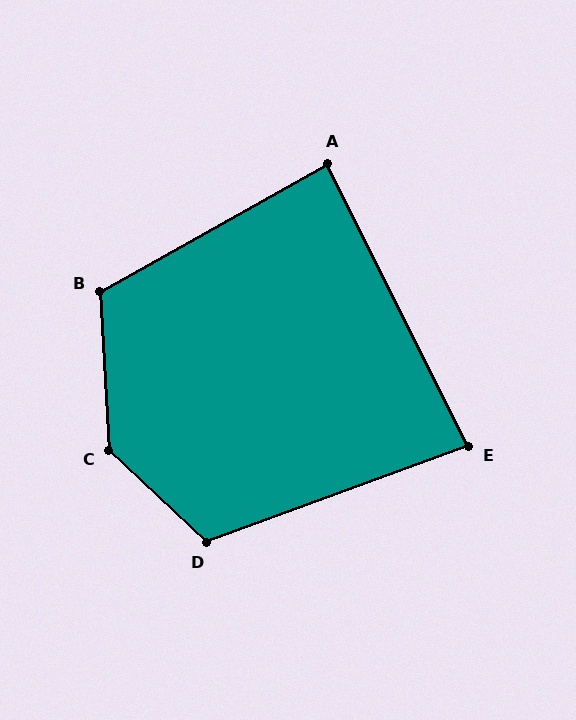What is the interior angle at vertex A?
Approximately 87 degrees (approximately right).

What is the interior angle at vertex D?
Approximately 116 degrees (obtuse).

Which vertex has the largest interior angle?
C, at approximately 137 degrees.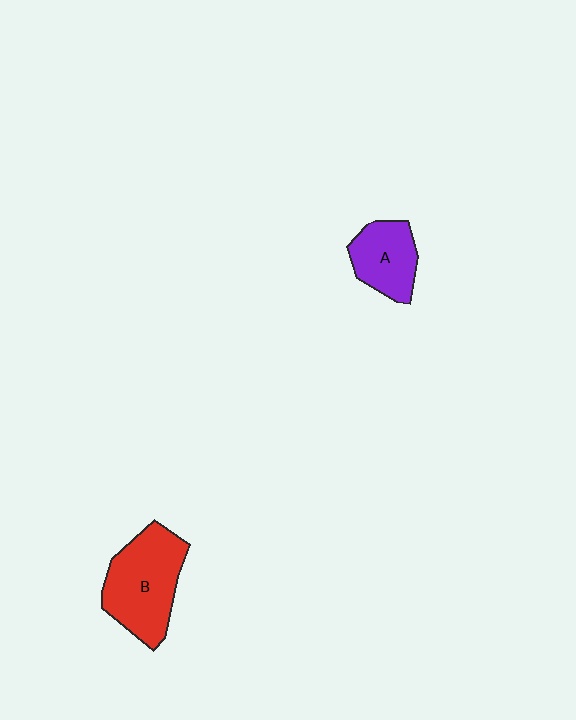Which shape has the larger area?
Shape B (red).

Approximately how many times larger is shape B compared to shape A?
Approximately 1.6 times.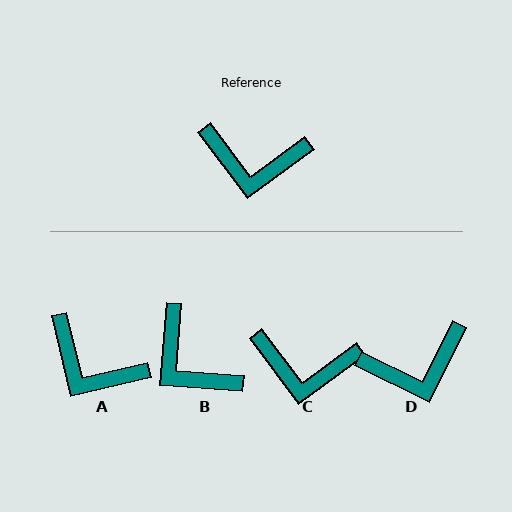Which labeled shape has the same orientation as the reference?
C.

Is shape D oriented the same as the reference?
No, it is off by about 27 degrees.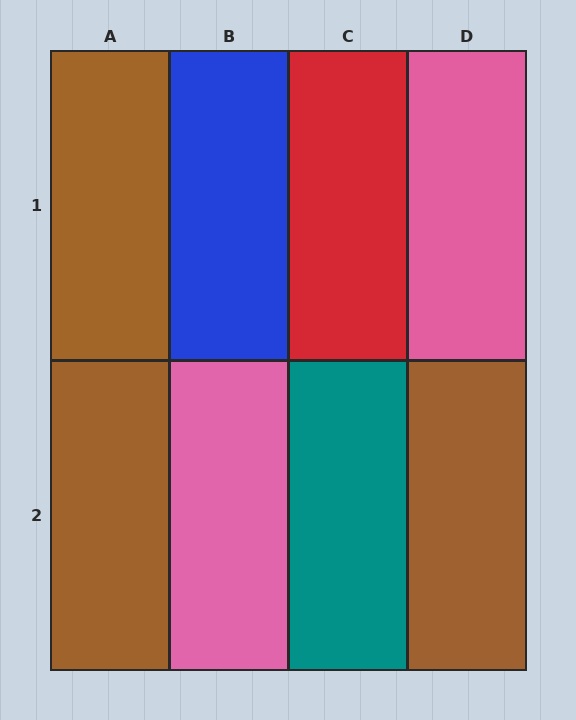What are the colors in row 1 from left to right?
Brown, blue, red, pink.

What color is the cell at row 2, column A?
Brown.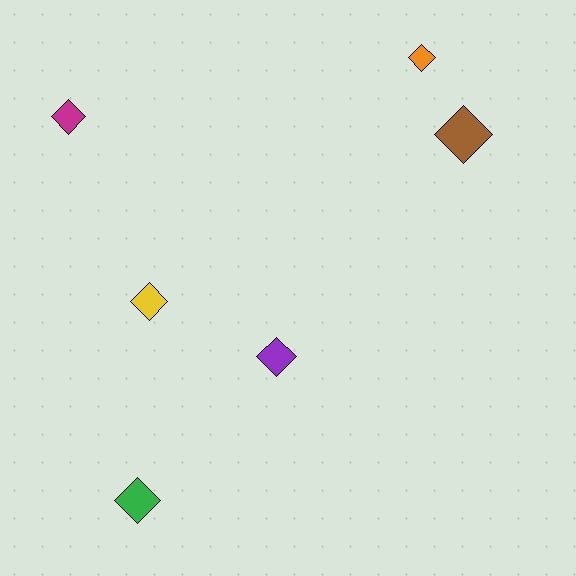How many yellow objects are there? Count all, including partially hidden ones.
There is 1 yellow object.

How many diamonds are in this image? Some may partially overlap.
There are 6 diamonds.